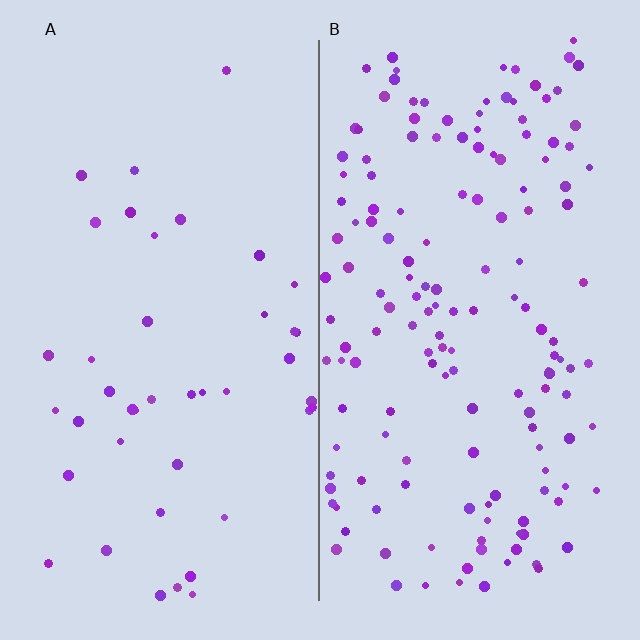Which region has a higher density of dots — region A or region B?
B (the right).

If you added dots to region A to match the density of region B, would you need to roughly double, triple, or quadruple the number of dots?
Approximately quadruple.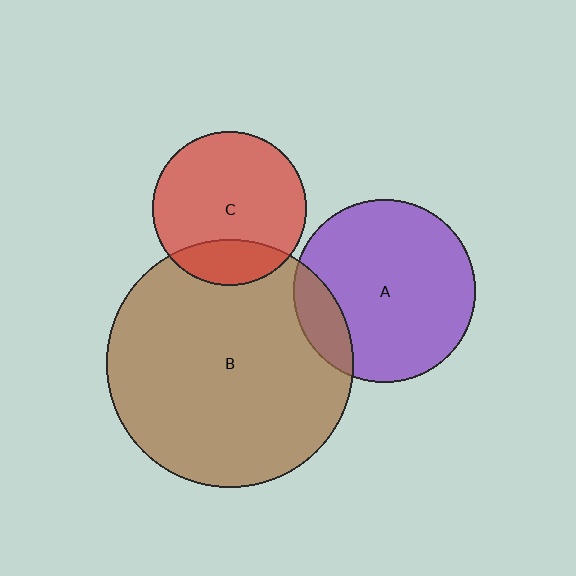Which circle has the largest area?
Circle B (brown).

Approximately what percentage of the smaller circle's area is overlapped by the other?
Approximately 15%.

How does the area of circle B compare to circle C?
Approximately 2.6 times.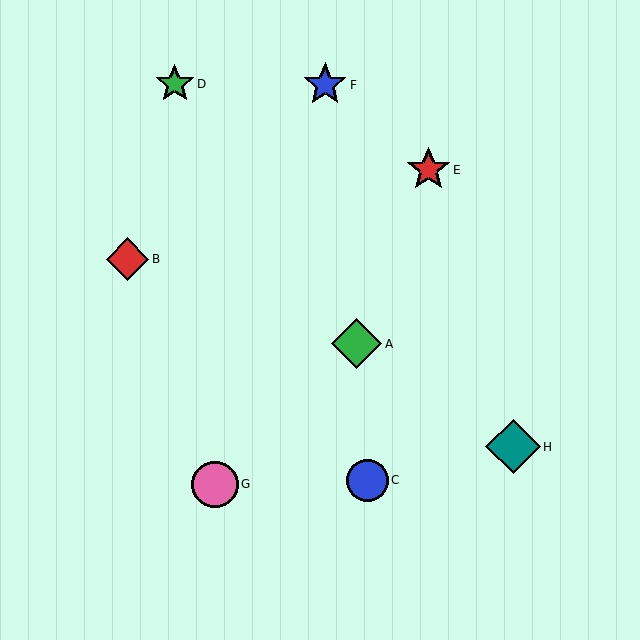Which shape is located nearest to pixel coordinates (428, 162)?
The red star (labeled E) at (428, 170) is nearest to that location.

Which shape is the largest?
The teal diamond (labeled H) is the largest.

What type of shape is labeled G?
Shape G is a pink circle.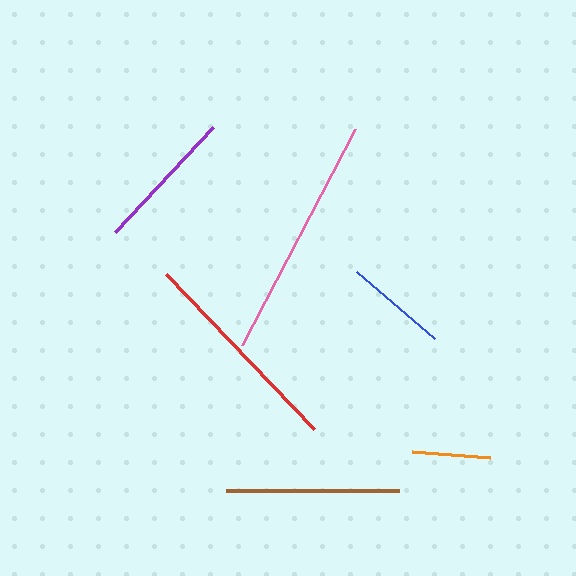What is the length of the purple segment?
The purple segment is approximately 143 pixels long.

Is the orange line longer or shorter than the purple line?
The purple line is longer than the orange line.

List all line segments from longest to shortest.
From longest to shortest: pink, red, brown, purple, blue, orange.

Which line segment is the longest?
The pink line is the longest at approximately 243 pixels.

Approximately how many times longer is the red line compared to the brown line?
The red line is approximately 1.2 times the length of the brown line.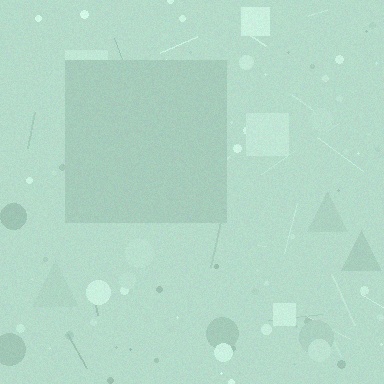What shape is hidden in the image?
A square is hidden in the image.